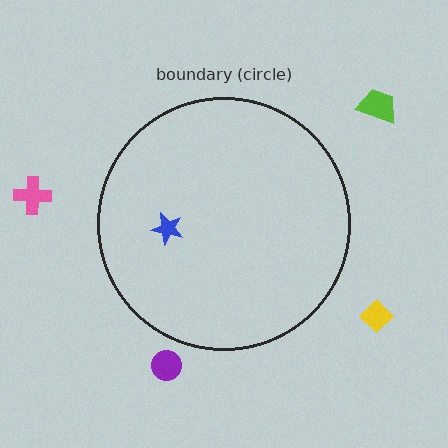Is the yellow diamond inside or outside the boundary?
Outside.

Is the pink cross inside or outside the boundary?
Outside.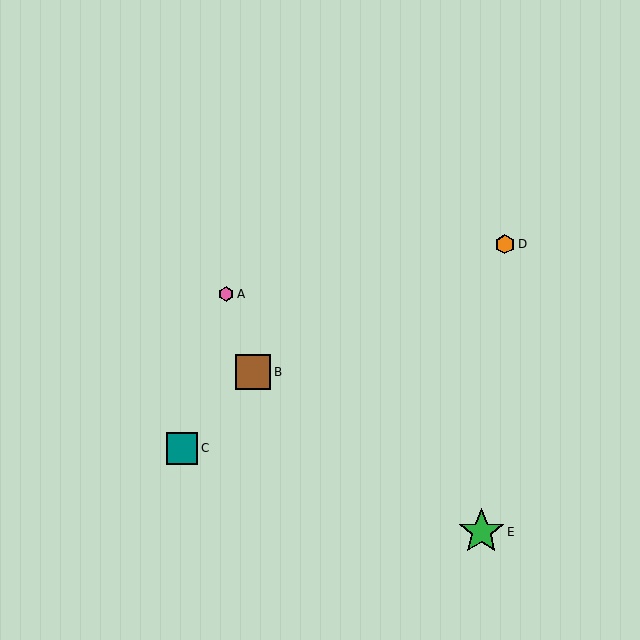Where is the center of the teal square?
The center of the teal square is at (182, 448).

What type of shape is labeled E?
Shape E is a green star.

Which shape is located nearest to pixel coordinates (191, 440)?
The teal square (labeled C) at (182, 448) is nearest to that location.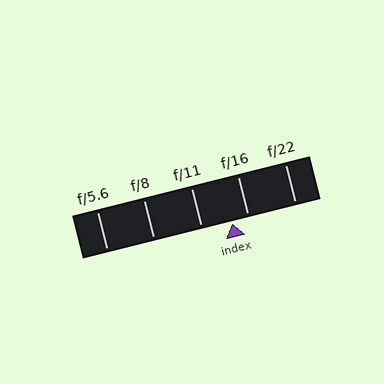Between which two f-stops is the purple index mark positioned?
The index mark is between f/11 and f/16.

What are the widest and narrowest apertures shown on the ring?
The widest aperture shown is f/5.6 and the narrowest is f/22.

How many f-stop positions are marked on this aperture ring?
There are 5 f-stop positions marked.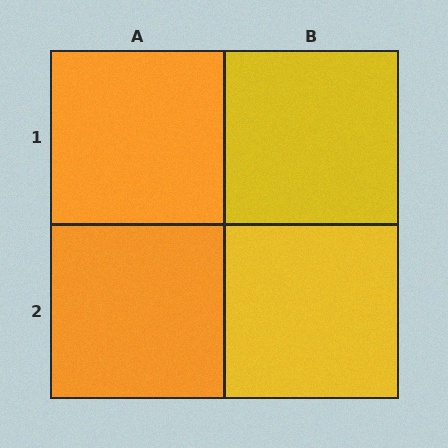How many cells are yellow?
2 cells are yellow.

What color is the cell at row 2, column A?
Orange.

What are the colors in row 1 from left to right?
Orange, yellow.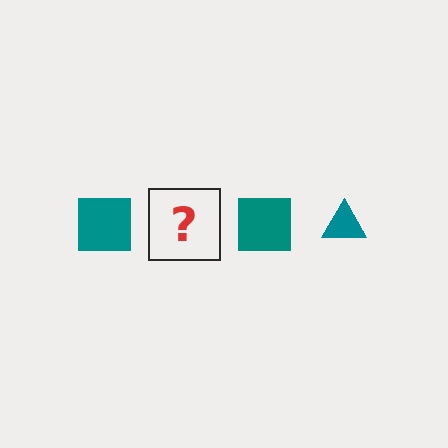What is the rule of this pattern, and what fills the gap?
The rule is that the pattern cycles through square, triangle shapes in teal. The gap should be filled with a teal triangle.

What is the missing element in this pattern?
The missing element is a teal triangle.